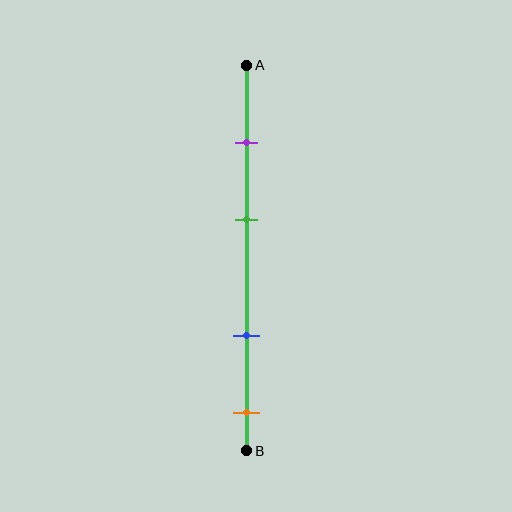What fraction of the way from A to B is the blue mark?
The blue mark is approximately 70% (0.7) of the way from A to B.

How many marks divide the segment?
There are 4 marks dividing the segment.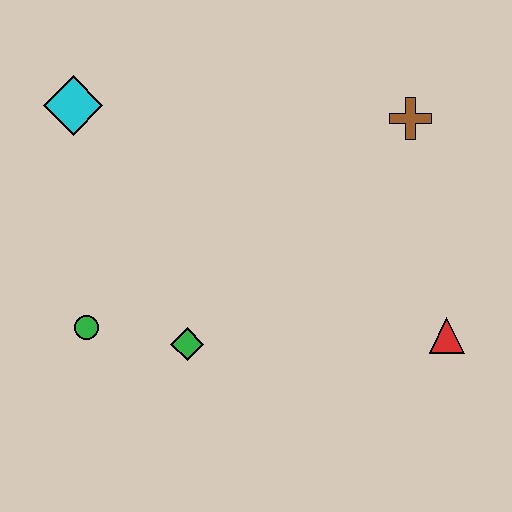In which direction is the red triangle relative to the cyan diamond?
The red triangle is to the right of the cyan diamond.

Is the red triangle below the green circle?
Yes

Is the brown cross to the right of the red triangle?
No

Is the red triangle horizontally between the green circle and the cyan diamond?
No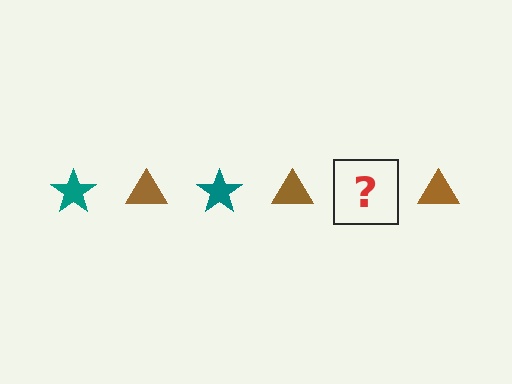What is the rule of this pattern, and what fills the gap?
The rule is that the pattern alternates between teal star and brown triangle. The gap should be filled with a teal star.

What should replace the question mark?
The question mark should be replaced with a teal star.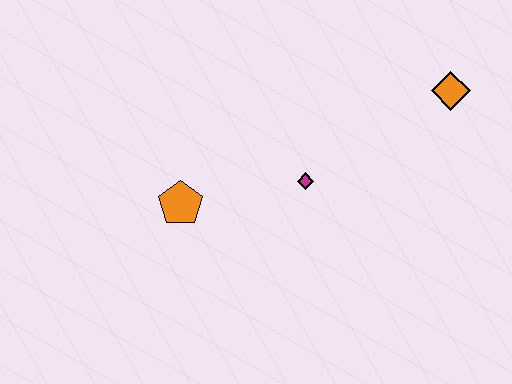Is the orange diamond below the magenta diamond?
No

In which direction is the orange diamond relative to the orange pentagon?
The orange diamond is to the right of the orange pentagon.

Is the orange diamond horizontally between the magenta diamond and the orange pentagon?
No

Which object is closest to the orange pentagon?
The magenta diamond is closest to the orange pentagon.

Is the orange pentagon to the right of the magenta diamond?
No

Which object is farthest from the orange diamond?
The orange pentagon is farthest from the orange diamond.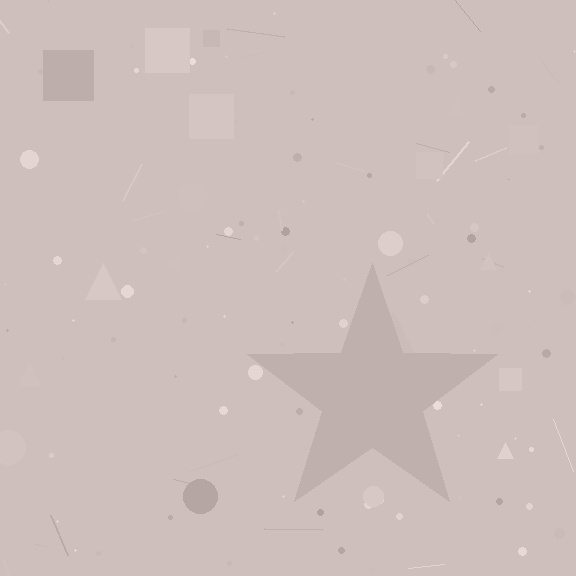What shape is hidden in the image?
A star is hidden in the image.